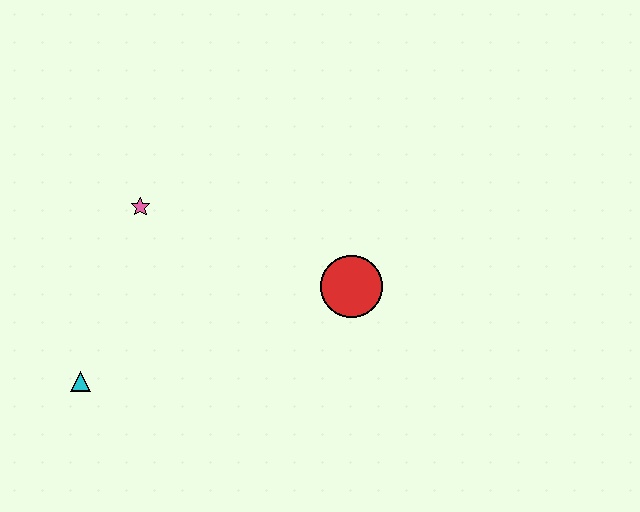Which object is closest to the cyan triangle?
The pink star is closest to the cyan triangle.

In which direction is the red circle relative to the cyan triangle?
The red circle is to the right of the cyan triangle.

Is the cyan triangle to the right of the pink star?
No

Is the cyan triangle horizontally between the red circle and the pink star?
No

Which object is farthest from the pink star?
The red circle is farthest from the pink star.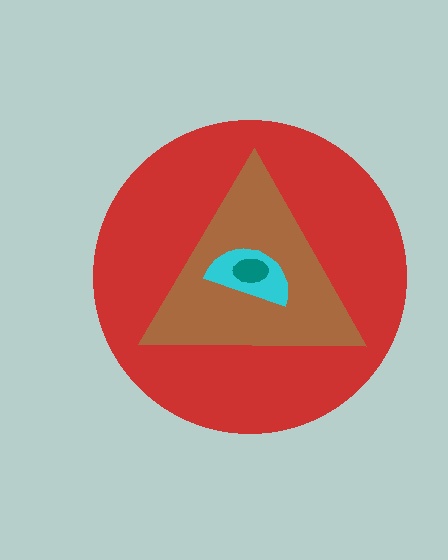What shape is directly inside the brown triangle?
The cyan semicircle.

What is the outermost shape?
The red circle.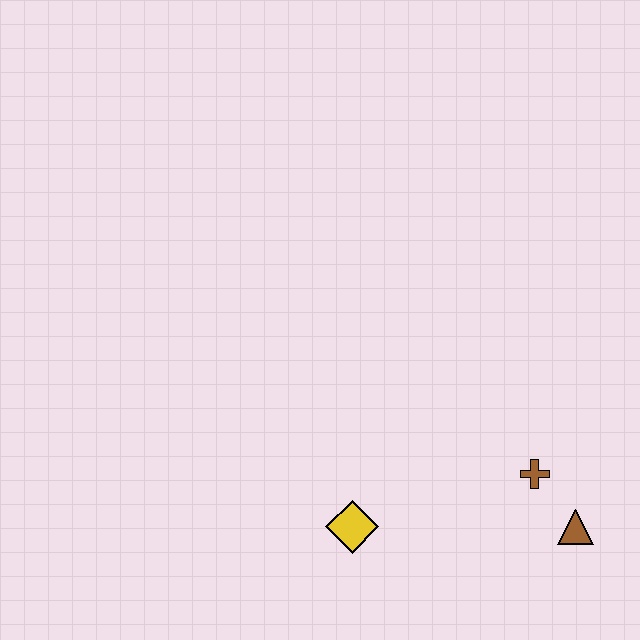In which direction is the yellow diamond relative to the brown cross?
The yellow diamond is to the left of the brown cross.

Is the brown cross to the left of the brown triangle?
Yes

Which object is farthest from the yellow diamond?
The brown triangle is farthest from the yellow diamond.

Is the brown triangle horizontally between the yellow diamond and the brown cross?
No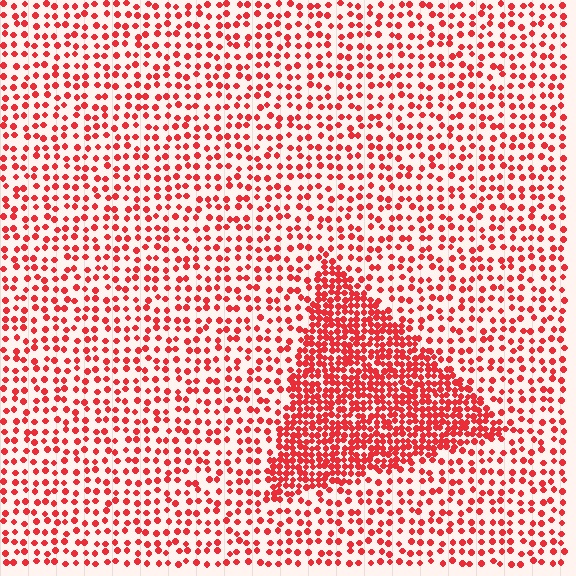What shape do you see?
I see a triangle.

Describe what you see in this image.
The image contains small red elements arranged at two different densities. A triangle-shaped region is visible where the elements are more densely packed than the surrounding area.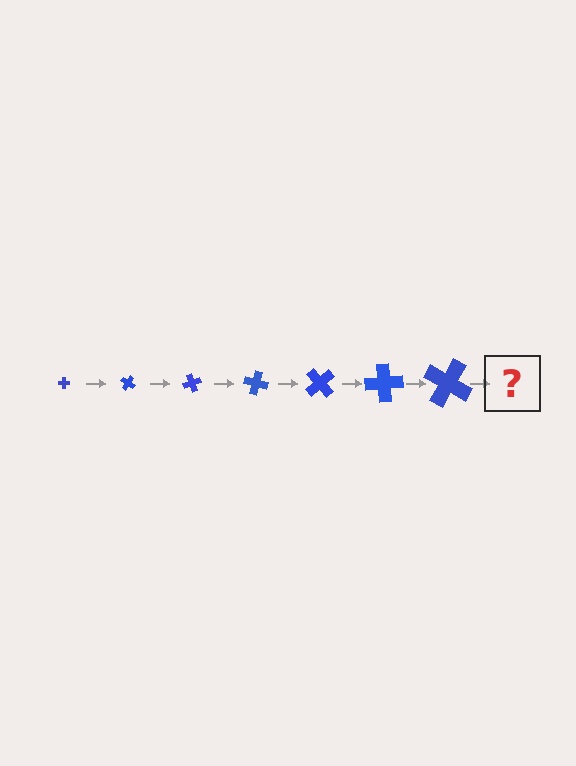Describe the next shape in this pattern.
It should be a cross, larger than the previous one and rotated 245 degrees from the start.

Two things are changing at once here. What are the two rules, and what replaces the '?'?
The two rules are that the cross grows larger each step and it rotates 35 degrees each step. The '?' should be a cross, larger than the previous one and rotated 245 degrees from the start.